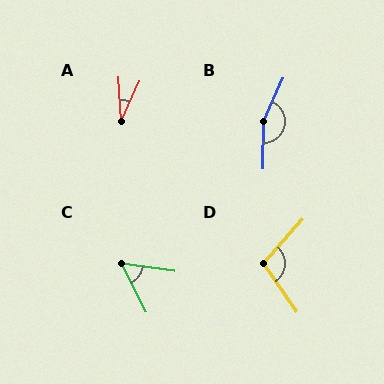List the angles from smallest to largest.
A (28°), C (56°), D (104°), B (156°).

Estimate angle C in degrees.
Approximately 56 degrees.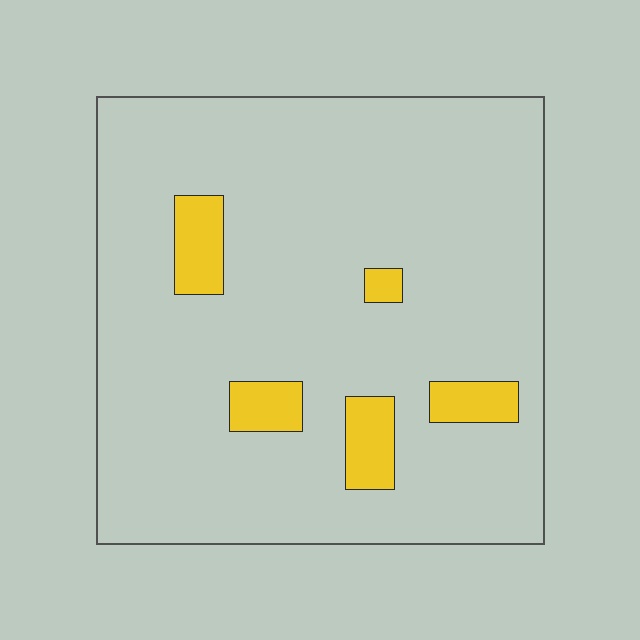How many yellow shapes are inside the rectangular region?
5.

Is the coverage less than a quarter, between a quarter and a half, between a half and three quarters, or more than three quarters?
Less than a quarter.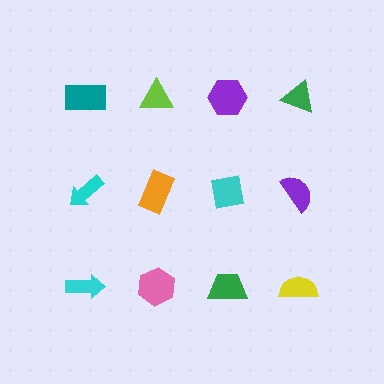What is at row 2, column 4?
A purple semicircle.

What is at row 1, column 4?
A green triangle.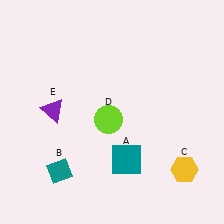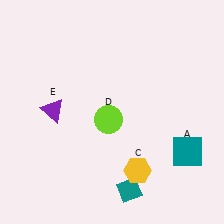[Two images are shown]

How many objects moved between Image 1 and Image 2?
3 objects moved between the two images.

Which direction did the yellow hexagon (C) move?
The yellow hexagon (C) moved left.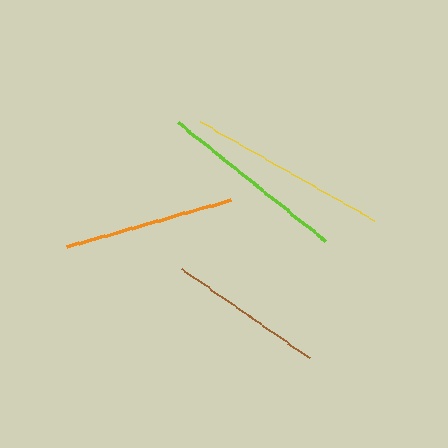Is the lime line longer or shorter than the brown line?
The lime line is longer than the brown line.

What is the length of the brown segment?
The brown segment is approximately 156 pixels long.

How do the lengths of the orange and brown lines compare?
The orange and brown lines are approximately the same length.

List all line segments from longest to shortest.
From longest to shortest: yellow, lime, orange, brown.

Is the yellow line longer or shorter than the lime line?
The yellow line is longer than the lime line.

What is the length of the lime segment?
The lime segment is approximately 190 pixels long.